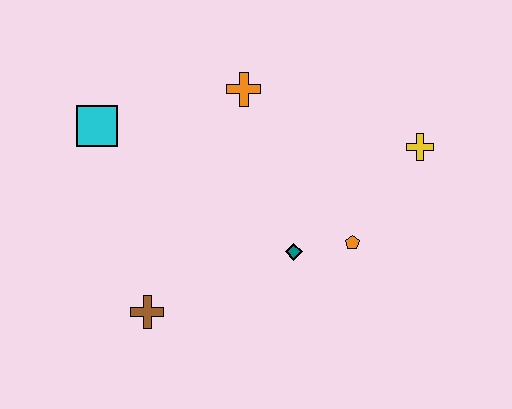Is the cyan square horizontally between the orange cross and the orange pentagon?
No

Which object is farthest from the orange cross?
The brown cross is farthest from the orange cross.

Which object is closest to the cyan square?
The orange cross is closest to the cyan square.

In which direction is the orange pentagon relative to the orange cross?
The orange pentagon is below the orange cross.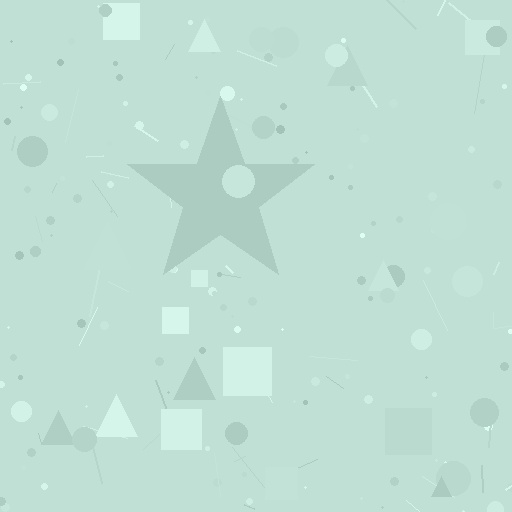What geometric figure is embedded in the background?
A star is embedded in the background.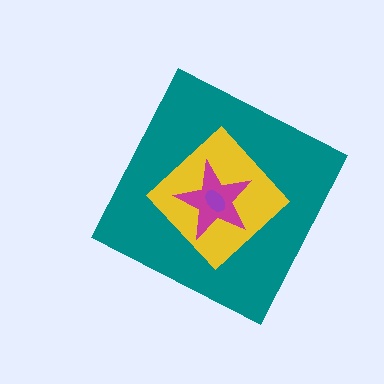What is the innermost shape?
The purple ellipse.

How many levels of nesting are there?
4.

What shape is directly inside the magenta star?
The purple ellipse.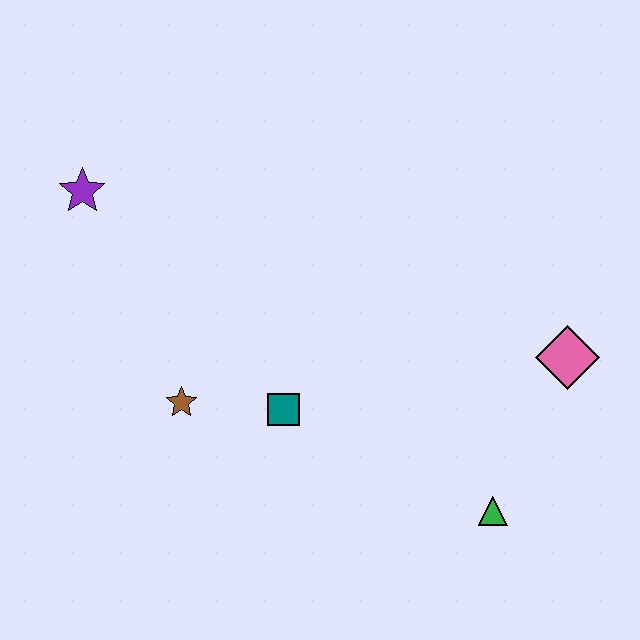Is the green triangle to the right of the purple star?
Yes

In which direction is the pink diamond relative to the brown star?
The pink diamond is to the right of the brown star.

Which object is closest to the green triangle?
The pink diamond is closest to the green triangle.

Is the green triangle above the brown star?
No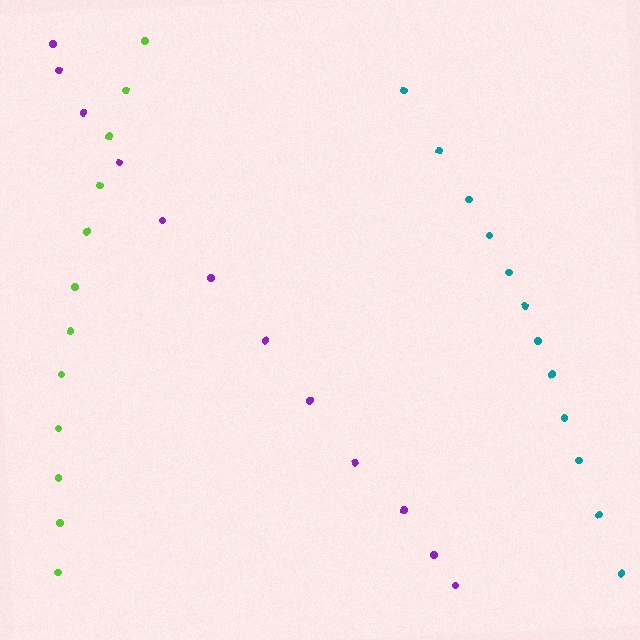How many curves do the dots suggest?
There are 3 distinct paths.